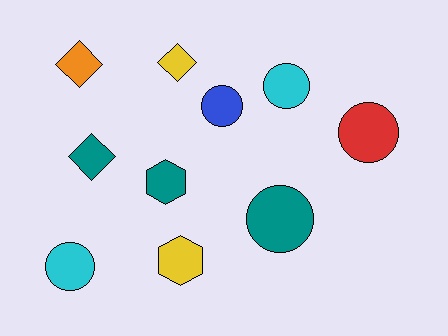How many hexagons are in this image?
There are 2 hexagons.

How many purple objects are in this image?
There are no purple objects.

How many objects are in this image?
There are 10 objects.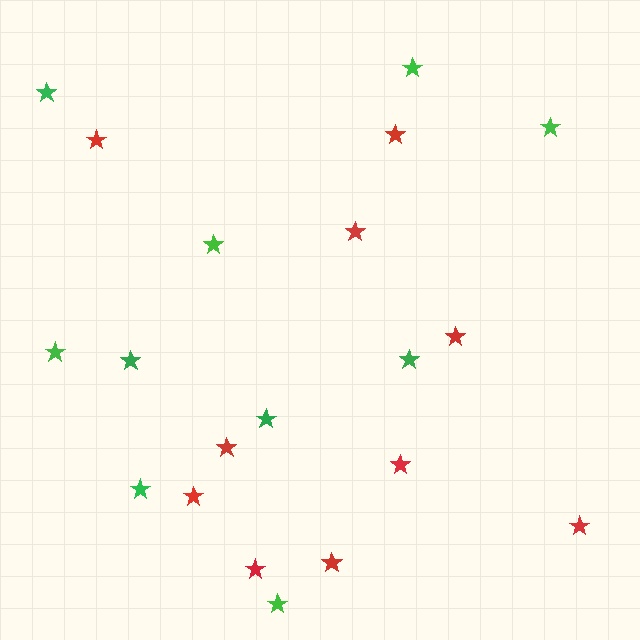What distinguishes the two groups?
There are 2 groups: one group of green stars (10) and one group of red stars (10).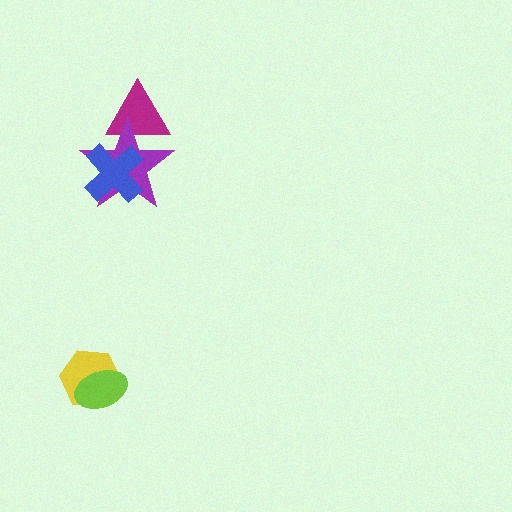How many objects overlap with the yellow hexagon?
1 object overlaps with the yellow hexagon.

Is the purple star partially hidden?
Yes, it is partially covered by another shape.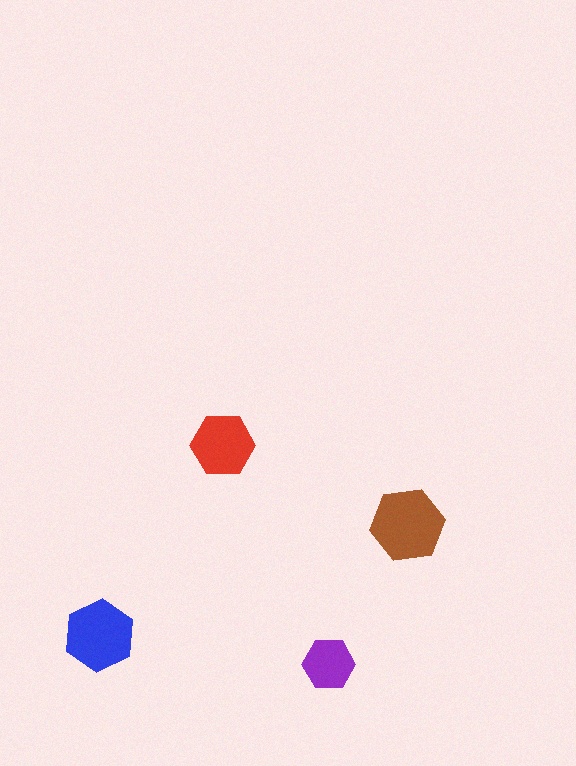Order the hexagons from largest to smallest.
the brown one, the blue one, the red one, the purple one.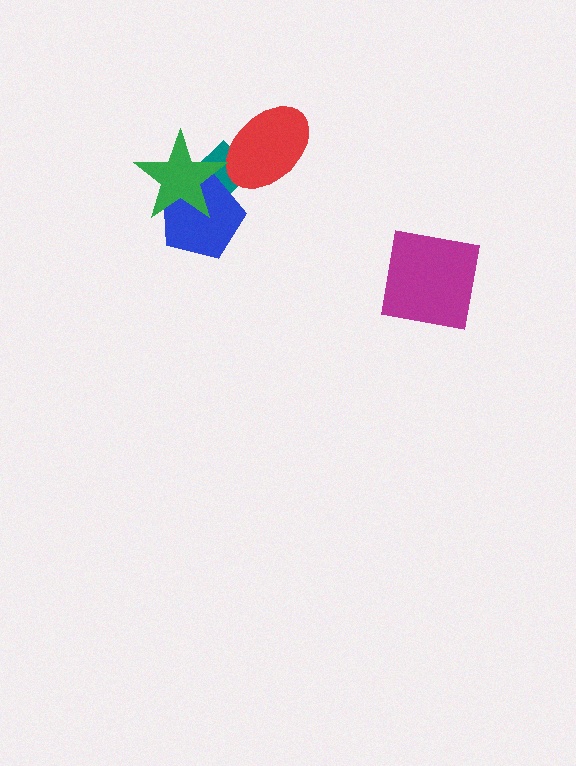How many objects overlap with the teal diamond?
3 objects overlap with the teal diamond.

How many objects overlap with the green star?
2 objects overlap with the green star.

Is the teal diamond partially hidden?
Yes, it is partially covered by another shape.